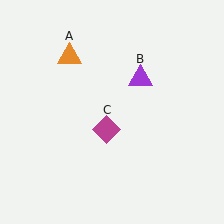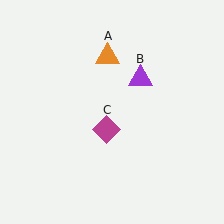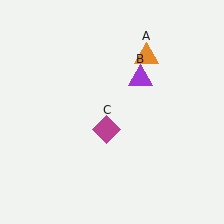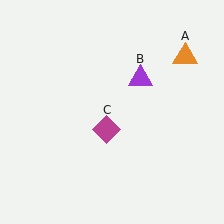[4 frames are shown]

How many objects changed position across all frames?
1 object changed position: orange triangle (object A).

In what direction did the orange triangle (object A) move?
The orange triangle (object A) moved right.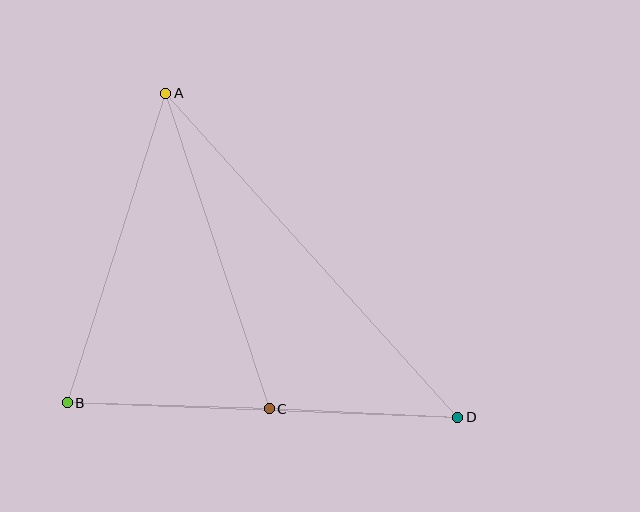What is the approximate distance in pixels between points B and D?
The distance between B and D is approximately 391 pixels.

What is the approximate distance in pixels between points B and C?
The distance between B and C is approximately 202 pixels.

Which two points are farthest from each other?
Points A and D are farthest from each other.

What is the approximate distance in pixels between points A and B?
The distance between A and B is approximately 325 pixels.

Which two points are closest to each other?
Points C and D are closest to each other.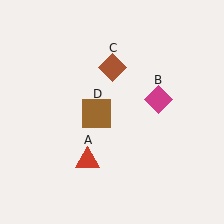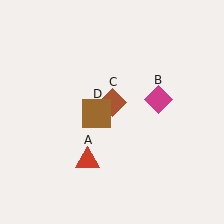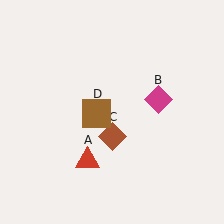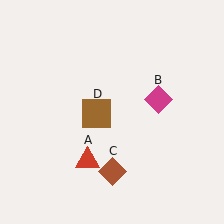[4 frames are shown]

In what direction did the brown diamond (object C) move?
The brown diamond (object C) moved down.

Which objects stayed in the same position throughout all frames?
Red triangle (object A) and magenta diamond (object B) and brown square (object D) remained stationary.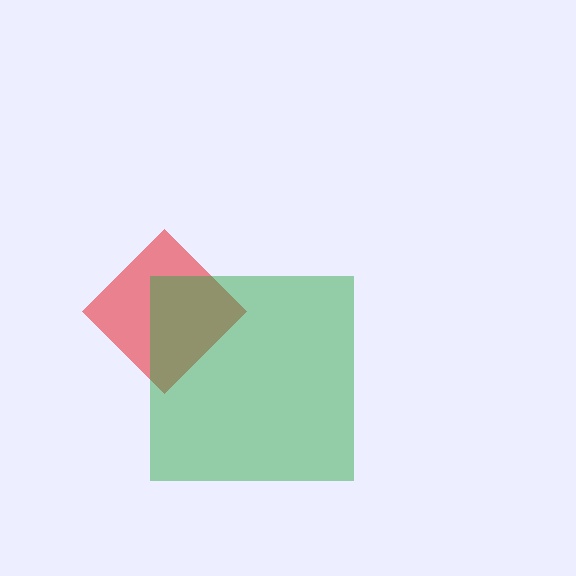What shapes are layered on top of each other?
The layered shapes are: a red diamond, a green square.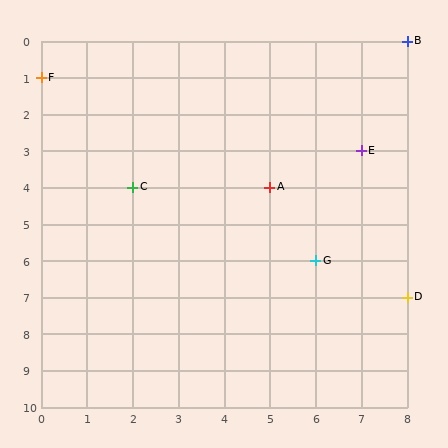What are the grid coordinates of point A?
Point A is at grid coordinates (5, 4).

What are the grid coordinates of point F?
Point F is at grid coordinates (0, 1).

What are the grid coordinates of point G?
Point G is at grid coordinates (6, 6).